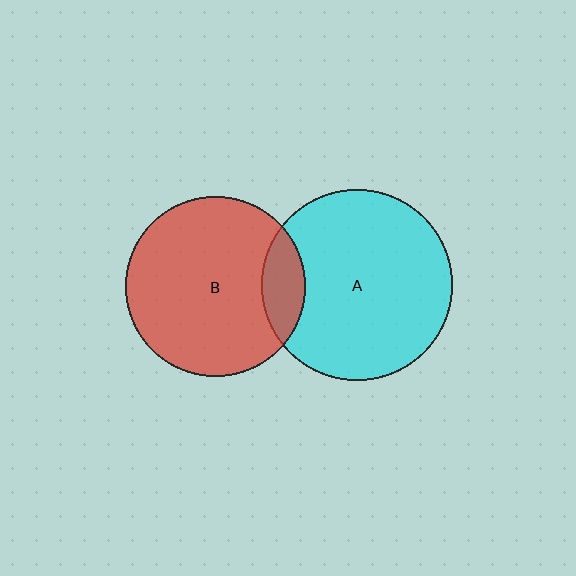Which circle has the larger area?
Circle A (cyan).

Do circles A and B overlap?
Yes.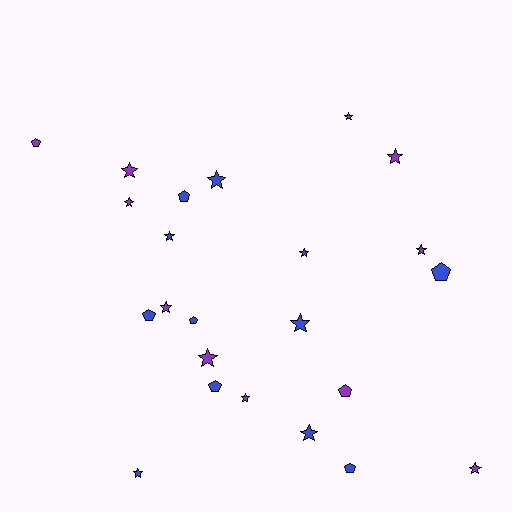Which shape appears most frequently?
Star, with 15 objects.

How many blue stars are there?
There are 6 blue stars.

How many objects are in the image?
There are 23 objects.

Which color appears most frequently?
Blue, with 12 objects.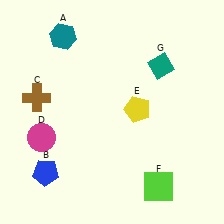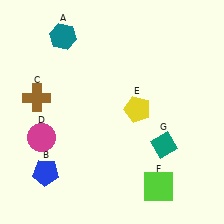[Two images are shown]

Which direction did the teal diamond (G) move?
The teal diamond (G) moved down.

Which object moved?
The teal diamond (G) moved down.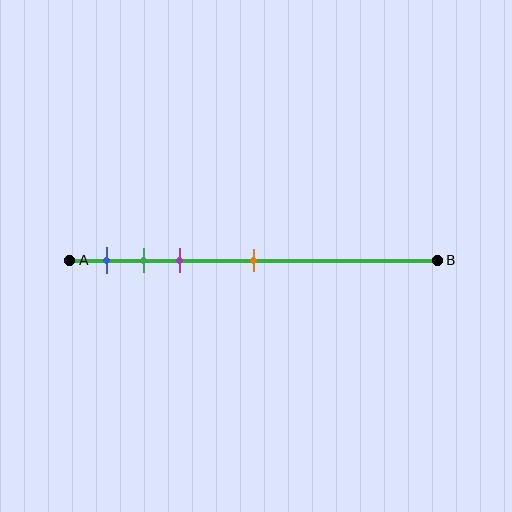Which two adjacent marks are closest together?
The green and purple marks are the closest adjacent pair.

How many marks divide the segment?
There are 4 marks dividing the segment.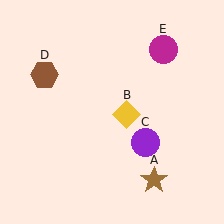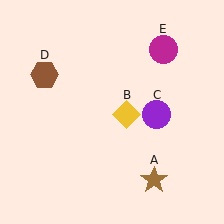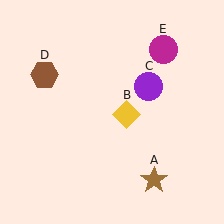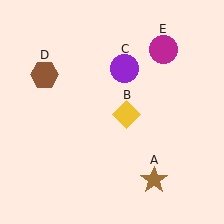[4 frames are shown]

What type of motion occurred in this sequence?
The purple circle (object C) rotated counterclockwise around the center of the scene.